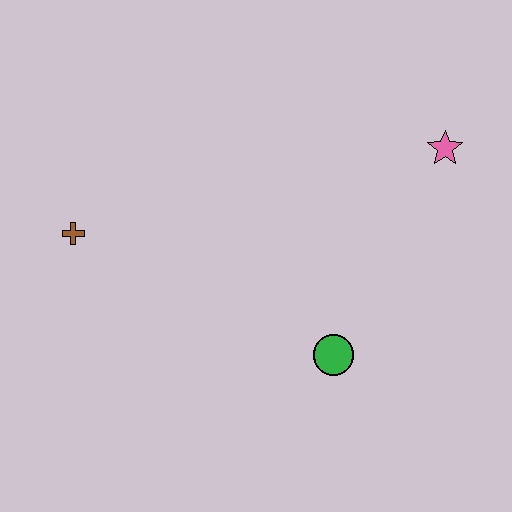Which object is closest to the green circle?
The pink star is closest to the green circle.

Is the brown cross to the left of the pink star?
Yes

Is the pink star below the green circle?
No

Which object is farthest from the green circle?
The brown cross is farthest from the green circle.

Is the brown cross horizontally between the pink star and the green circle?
No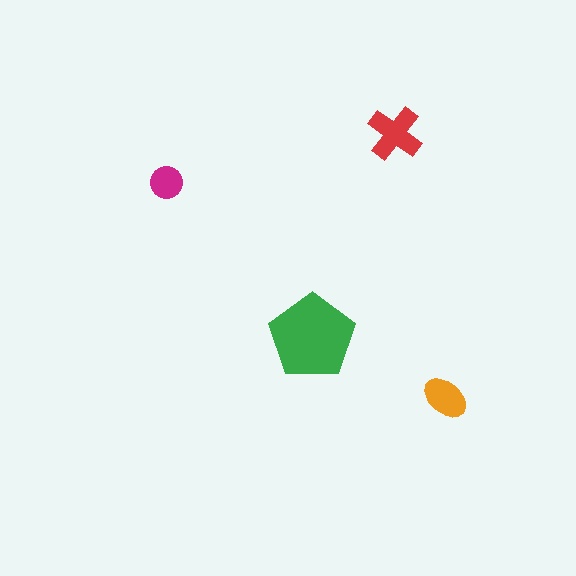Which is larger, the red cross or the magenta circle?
The red cross.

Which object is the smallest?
The magenta circle.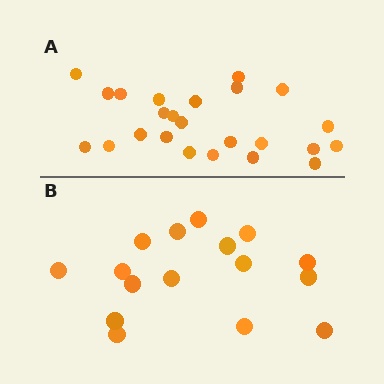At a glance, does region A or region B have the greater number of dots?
Region A (the top region) has more dots.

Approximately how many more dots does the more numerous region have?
Region A has roughly 8 or so more dots than region B.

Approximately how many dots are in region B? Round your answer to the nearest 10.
About 20 dots. (The exact count is 16, which rounds to 20.)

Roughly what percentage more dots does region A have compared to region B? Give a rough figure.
About 50% more.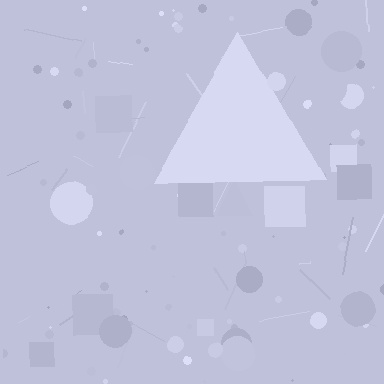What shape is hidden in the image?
A triangle is hidden in the image.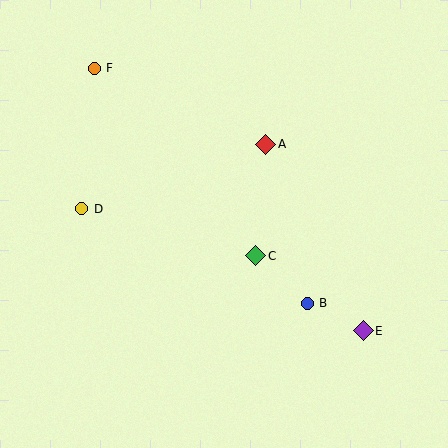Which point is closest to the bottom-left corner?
Point D is closest to the bottom-left corner.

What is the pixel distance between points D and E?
The distance between D and E is 307 pixels.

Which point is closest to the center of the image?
Point C at (256, 256) is closest to the center.